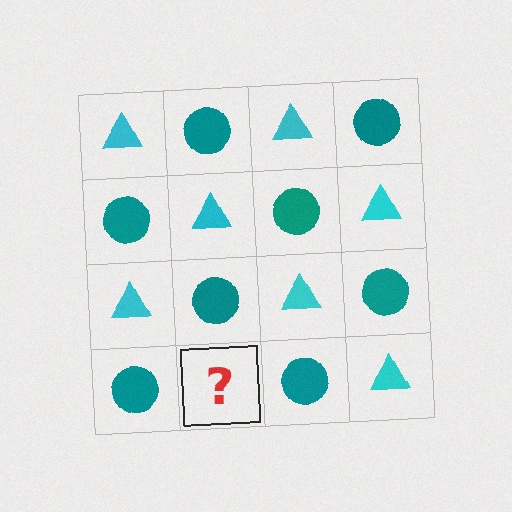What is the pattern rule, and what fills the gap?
The rule is that it alternates cyan triangle and teal circle in a checkerboard pattern. The gap should be filled with a cyan triangle.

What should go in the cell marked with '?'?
The missing cell should contain a cyan triangle.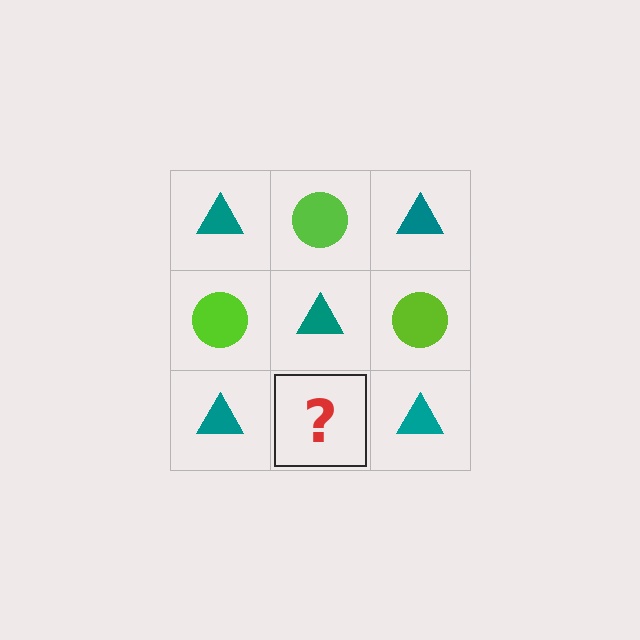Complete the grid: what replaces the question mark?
The question mark should be replaced with a lime circle.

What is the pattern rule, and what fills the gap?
The rule is that it alternates teal triangle and lime circle in a checkerboard pattern. The gap should be filled with a lime circle.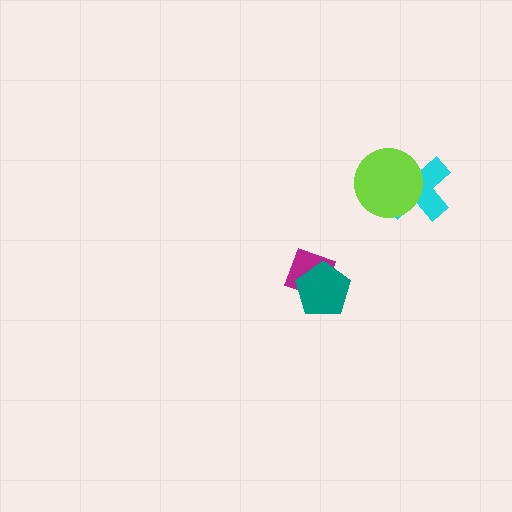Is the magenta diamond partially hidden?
Yes, it is partially covered by another shape.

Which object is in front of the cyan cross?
The lime circle is in front of the cyan cross.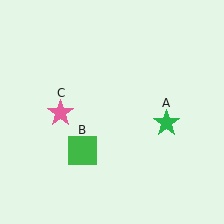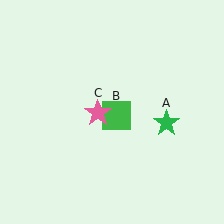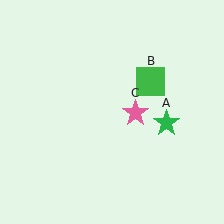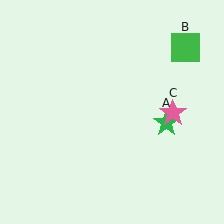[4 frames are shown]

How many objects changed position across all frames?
2 objects changed position: green square (object B), pink star (object C).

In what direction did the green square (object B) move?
The green square (object B) moved up and to the right.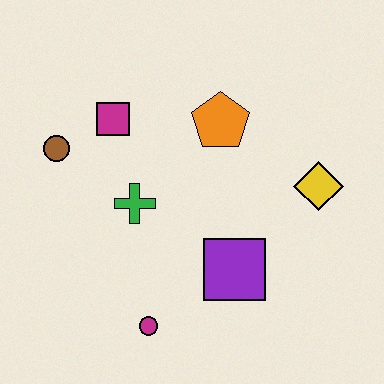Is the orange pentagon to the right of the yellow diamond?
No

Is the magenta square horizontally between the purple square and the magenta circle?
No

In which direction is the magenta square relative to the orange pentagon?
The magenta square is to the left of the orange pentagon.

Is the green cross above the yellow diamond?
No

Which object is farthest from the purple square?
The brown circle is farthest from the purple square.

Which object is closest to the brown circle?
The magenta square is closest to the brown circle.